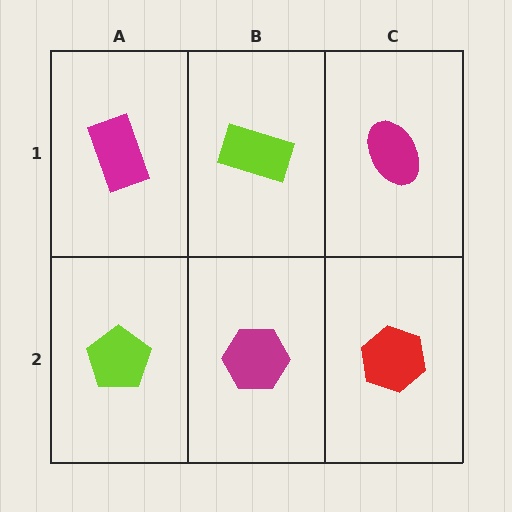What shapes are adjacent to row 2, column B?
A lime rectangle (row 1, column B), a lime pentagon (row 2, column A), a red hexagon (row 2, column C).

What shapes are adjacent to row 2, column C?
A magenta ellipse (row 1, column C), a magenta hexagon (row 2, column B).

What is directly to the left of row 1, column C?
A lime rectangle.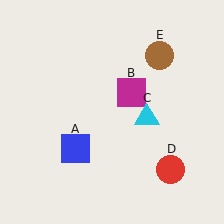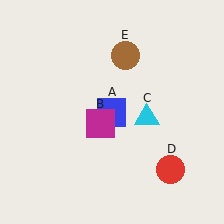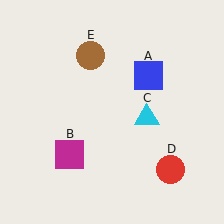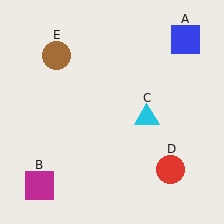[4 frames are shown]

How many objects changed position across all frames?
3 objects changed position: blue square (object A), magenta square (object B), brown circle (object E).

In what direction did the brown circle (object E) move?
The brown circle (object E) moved left.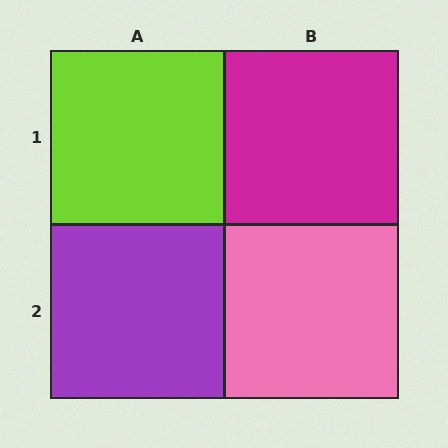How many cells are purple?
1 cell is purple.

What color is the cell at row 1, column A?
Lime.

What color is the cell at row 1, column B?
Magenta.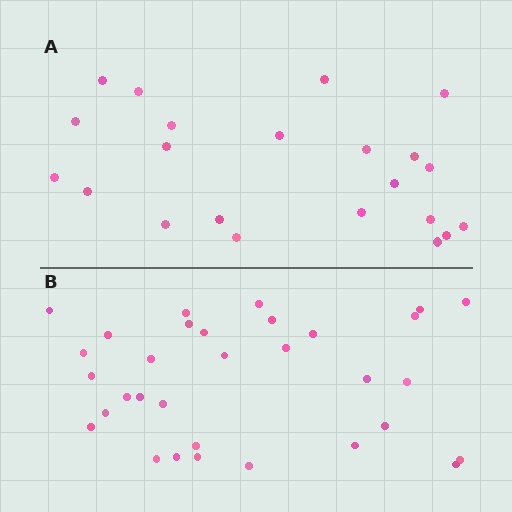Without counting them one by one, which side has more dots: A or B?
Region B (the bottom region) has more dots.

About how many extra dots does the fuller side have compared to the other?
Region B has roughly 10 or so more dots than region A.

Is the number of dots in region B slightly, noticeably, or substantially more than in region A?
Region B has substantially more. The ratio is roughly 1.5 to 1.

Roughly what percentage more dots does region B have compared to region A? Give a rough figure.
About 45% more.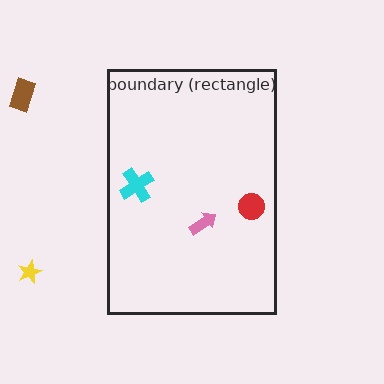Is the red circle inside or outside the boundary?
Inside.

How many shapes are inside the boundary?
3 inside, 2 outside.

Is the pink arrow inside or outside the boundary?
Inside.